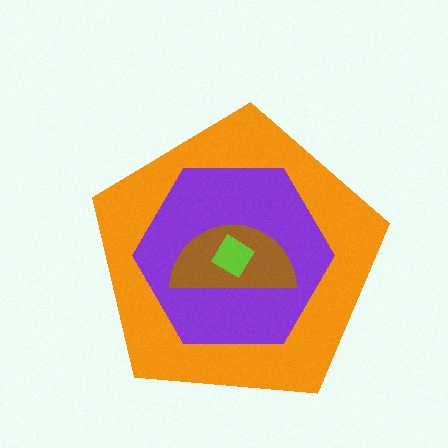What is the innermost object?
The lime diamond.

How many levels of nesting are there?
4.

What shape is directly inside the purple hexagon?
The brown semicircle.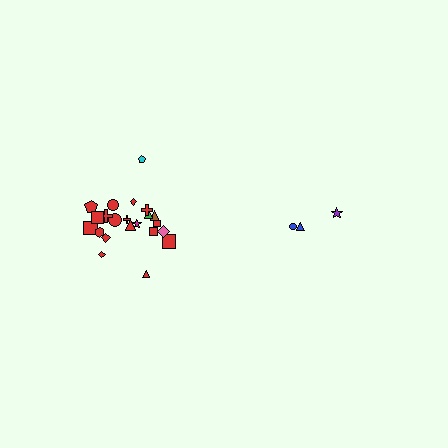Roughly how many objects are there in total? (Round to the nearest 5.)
Roughly 25 objects in total.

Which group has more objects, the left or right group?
The left group.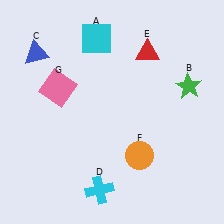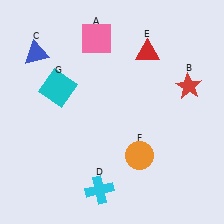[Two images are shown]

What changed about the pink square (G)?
In Image 1, G is pink. In Image 2, it changed to cyan.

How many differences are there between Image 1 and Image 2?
There are 3 differences between the two images.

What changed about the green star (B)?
In Image 1, B is green. In Image 2, it changed to red.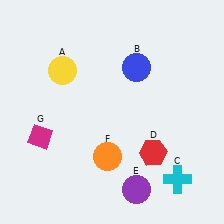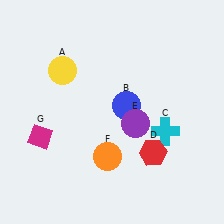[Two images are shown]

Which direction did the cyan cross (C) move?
The cyan cross (C) moved up.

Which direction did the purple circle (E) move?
The purple circle (E) moved up.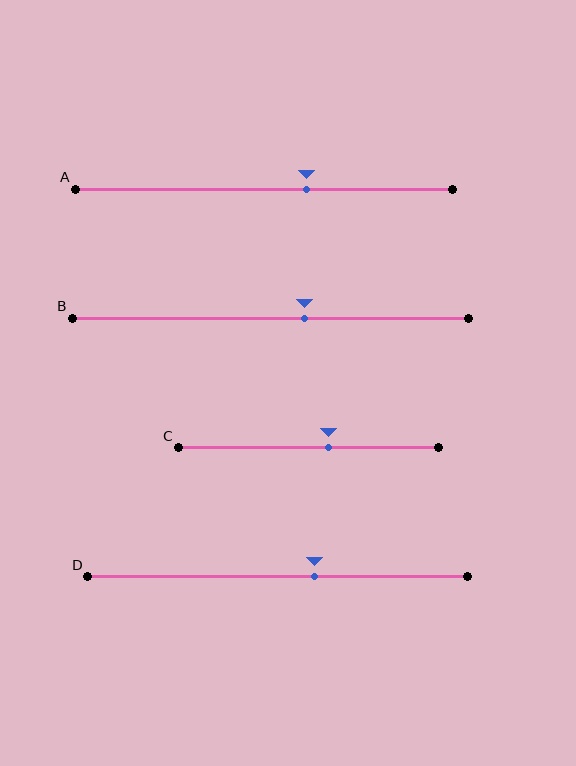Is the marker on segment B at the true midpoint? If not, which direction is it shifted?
No, the marker on segment B is shifted to the right by about 9% of the segment length.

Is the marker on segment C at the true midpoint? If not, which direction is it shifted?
No, the marker on segment C is shifted to the right by about 8% of the segment length.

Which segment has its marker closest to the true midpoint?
Segment C has its marker closest to the true midpoint.